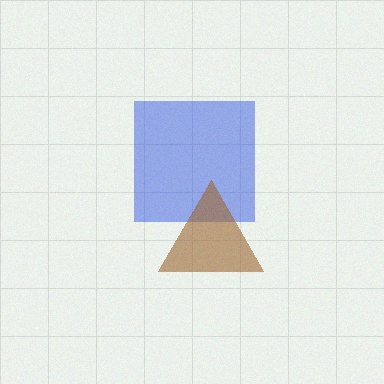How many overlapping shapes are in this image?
There are 2 overlapping shapes in the image.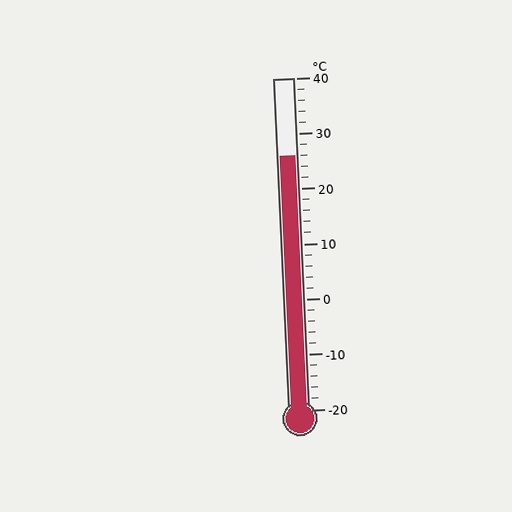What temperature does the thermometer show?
The thermometer shows approximately 26°C.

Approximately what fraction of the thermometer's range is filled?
The thermometer is filled to approximately 75% of its range.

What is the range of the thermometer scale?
The thermometer scale ranges from -20°C to 40°C.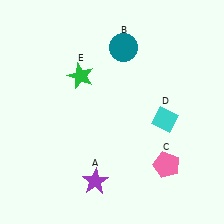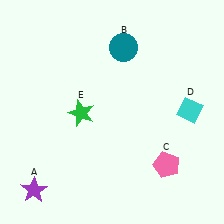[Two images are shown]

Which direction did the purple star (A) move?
The purple star (A) moved left.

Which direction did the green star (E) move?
The green star (E) moved down.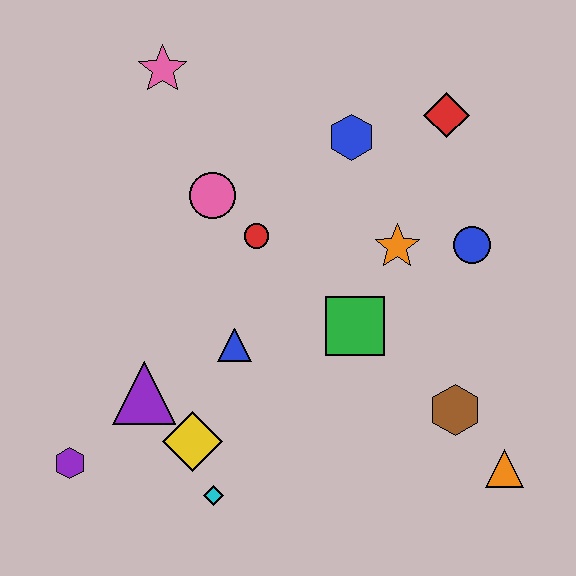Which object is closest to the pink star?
The pink circle is closest to the pink star.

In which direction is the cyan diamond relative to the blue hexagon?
The cyan diamond is below the blue hexagon.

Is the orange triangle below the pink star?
Yes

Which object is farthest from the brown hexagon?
The pink star is farthest from the brown hexagon.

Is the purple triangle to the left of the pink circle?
Yes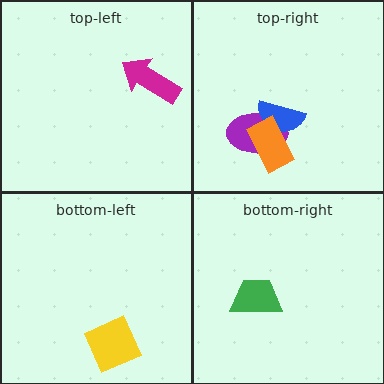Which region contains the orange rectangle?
The top-right region.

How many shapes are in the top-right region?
3.